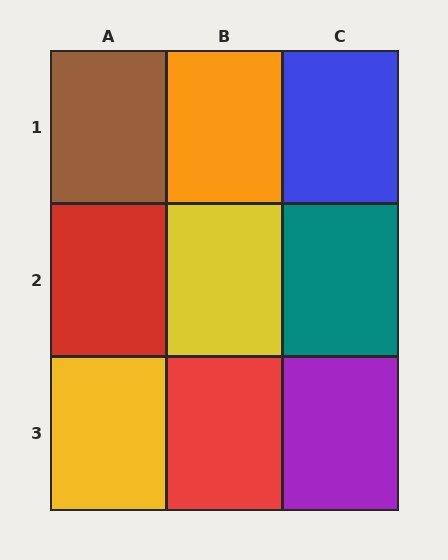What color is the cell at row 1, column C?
Blue.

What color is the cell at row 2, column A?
Red.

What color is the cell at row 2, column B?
Yellow.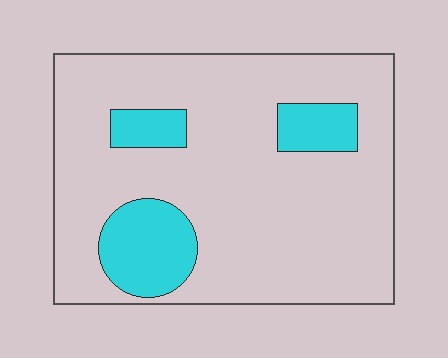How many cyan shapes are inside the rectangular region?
3.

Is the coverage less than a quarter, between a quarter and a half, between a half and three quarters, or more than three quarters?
Less than a quarter.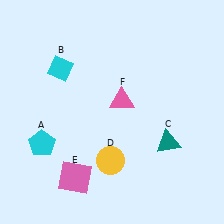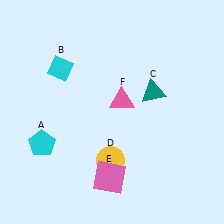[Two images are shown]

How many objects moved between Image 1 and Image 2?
2 objects moved between the two images.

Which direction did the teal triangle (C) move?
The teal triangle (C) moved up.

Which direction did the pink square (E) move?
The pink square (E) moved right.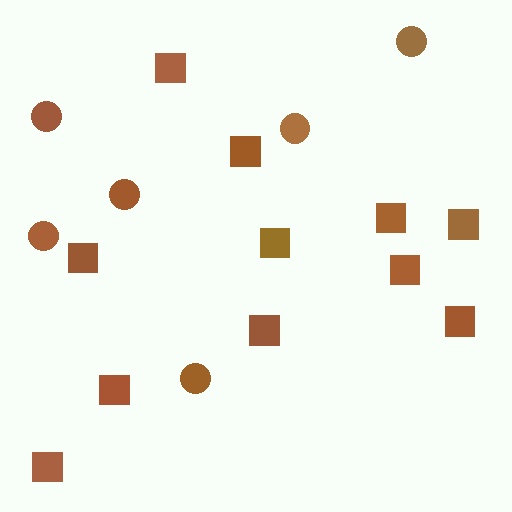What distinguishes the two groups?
There are 2 groups: one group of squares (11) and one group of circles (6).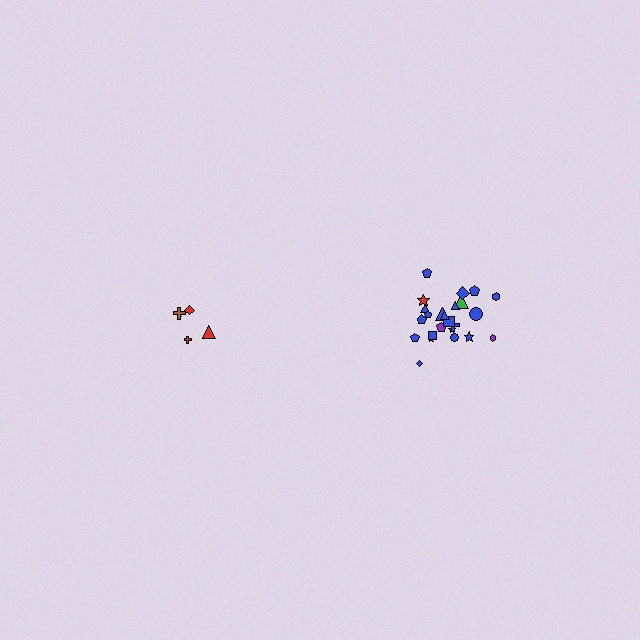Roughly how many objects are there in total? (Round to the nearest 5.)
Roughly 30 objects in total.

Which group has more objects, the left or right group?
The right group.